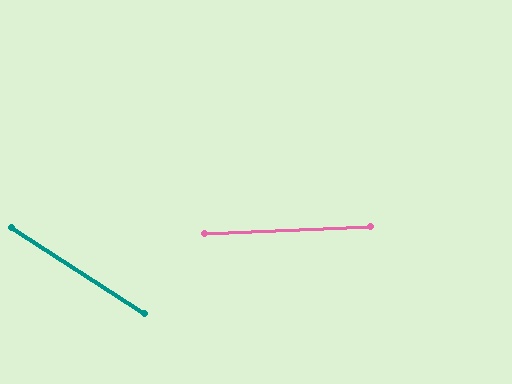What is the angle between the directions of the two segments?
Approximately 35 degrees.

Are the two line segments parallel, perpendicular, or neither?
Neither parallel nor perpendicular — they differ by about 35°.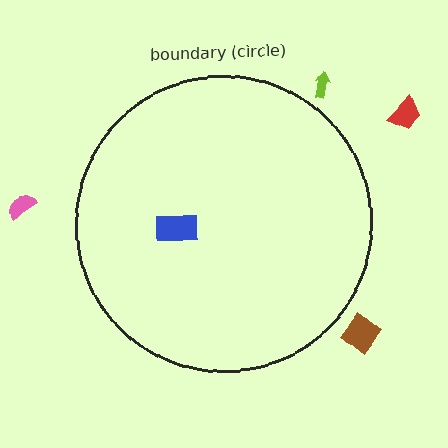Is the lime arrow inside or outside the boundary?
Outside.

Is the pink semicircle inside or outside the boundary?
Outside.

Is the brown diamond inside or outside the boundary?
Outside.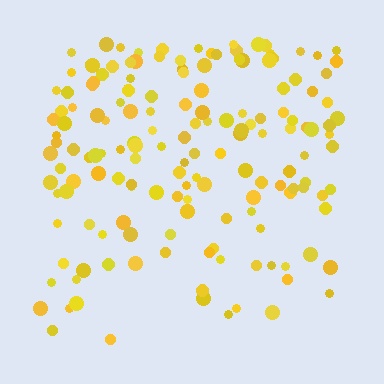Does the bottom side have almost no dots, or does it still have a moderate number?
Still a moderate number, just noticeably fewer than the top.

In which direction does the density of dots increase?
From bottom to top, with the top side densest.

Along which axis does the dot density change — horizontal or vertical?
Vertical.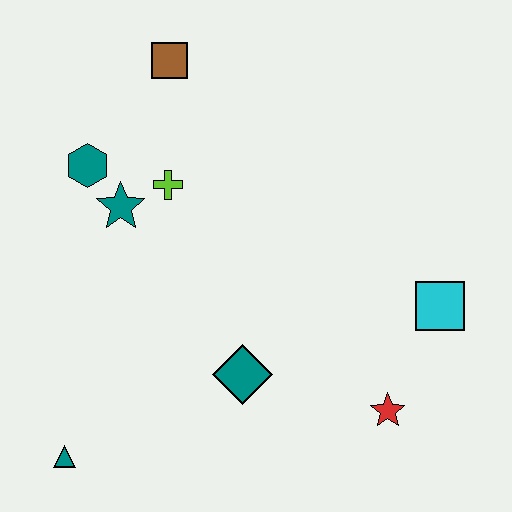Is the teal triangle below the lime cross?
Yes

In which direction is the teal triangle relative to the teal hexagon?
The teal triangle is below the teal hexagon.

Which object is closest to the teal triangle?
The teal diamond is closest to the teal triangle.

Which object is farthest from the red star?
The brown square is farthest from the red star.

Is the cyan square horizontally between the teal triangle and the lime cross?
No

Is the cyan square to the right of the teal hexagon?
Yes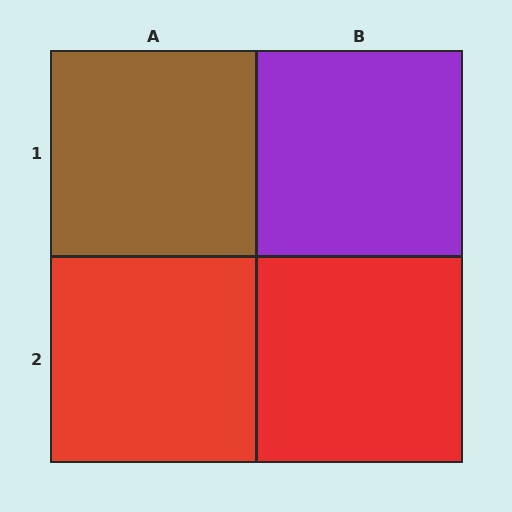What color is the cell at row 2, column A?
Red.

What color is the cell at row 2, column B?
Red.